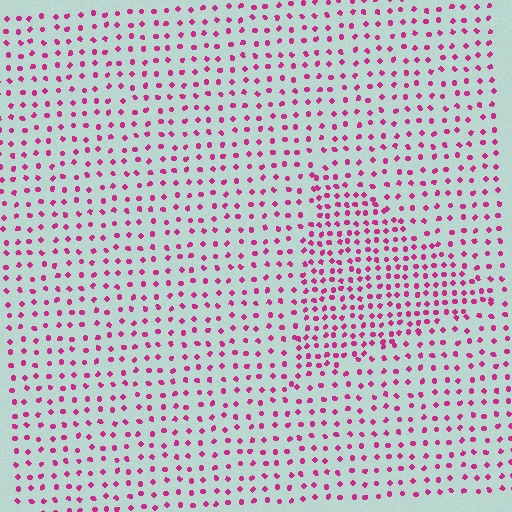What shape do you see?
I see a triangle.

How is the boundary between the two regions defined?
The boundary is defined by a change in element density (approximately 1.8x ratio). All elements are the same color, size, and shape.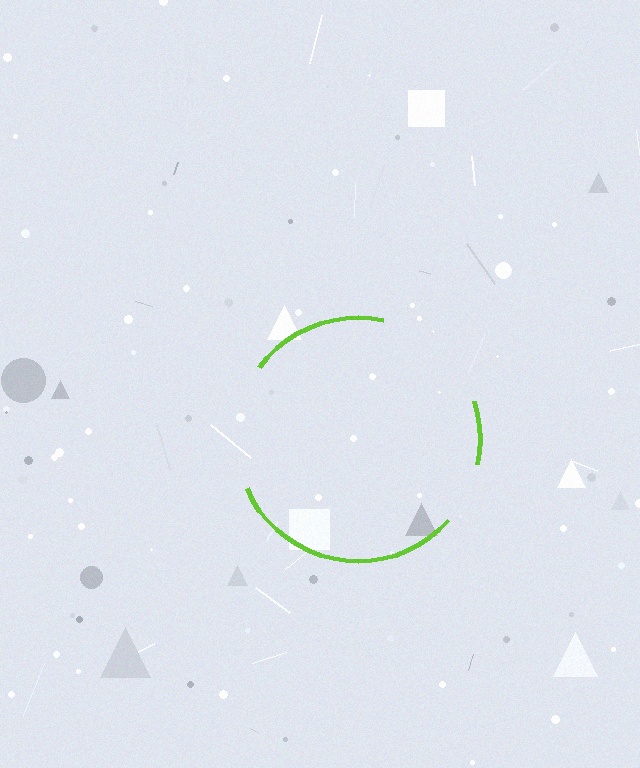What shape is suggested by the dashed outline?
The dashed outline suggests a circle.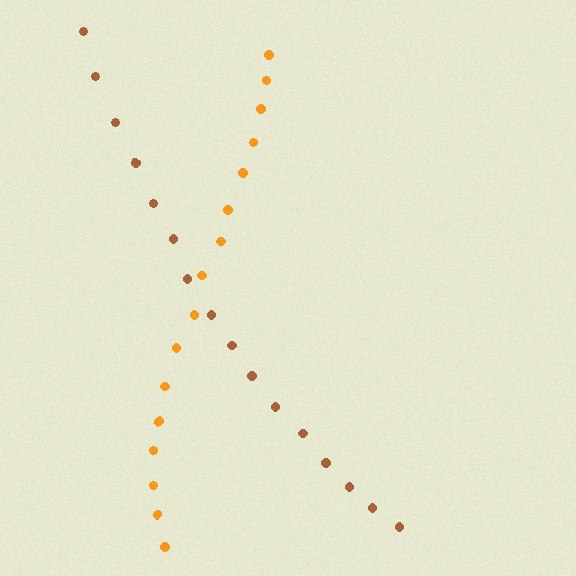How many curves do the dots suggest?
There are 2 distinct paths.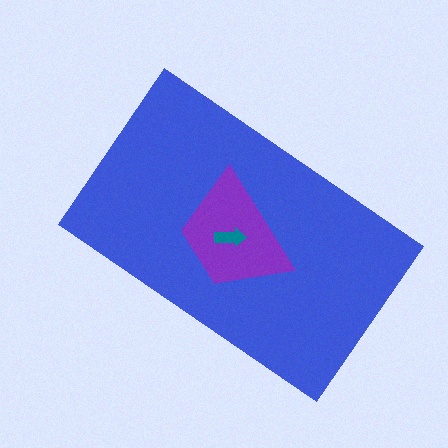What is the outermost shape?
The blue rectangle.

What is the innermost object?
The teal arrow.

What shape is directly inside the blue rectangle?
The purple trapezoid.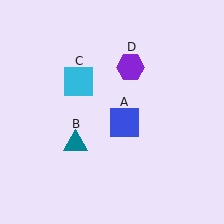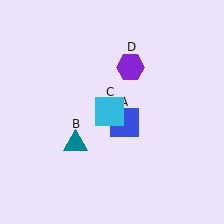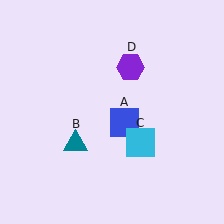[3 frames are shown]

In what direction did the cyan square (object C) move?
The cyan square (object C) moved down and to the right.